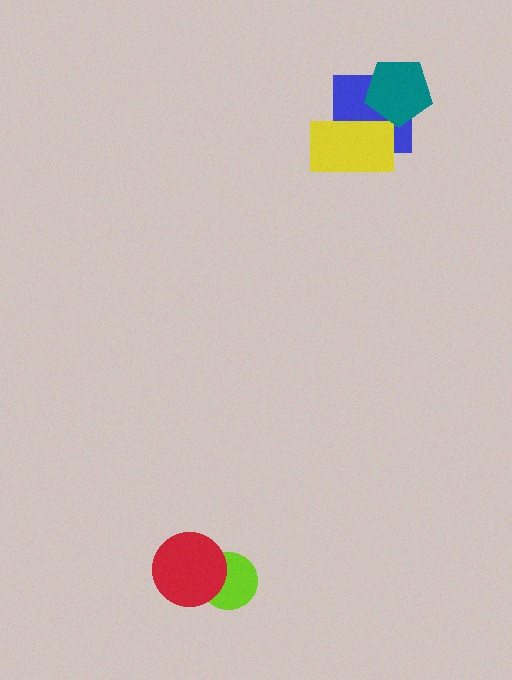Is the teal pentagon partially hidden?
No, no other shape covers it.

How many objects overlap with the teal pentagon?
1 object overlaps with the teal pentagon.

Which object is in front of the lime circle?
The red circle is in front of the lime circle.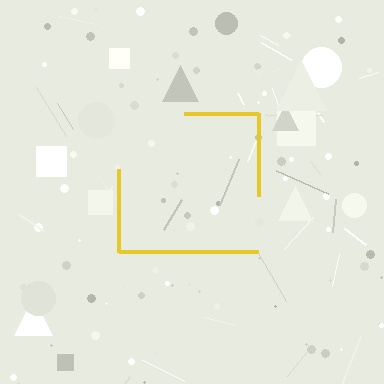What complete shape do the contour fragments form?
The contour fragments form a square.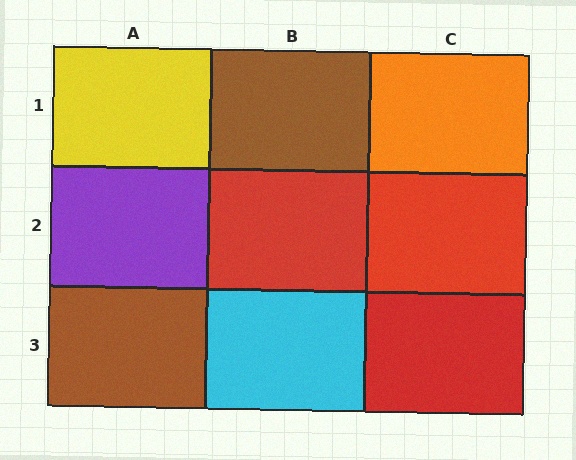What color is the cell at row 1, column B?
Brown.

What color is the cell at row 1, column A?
Yellow.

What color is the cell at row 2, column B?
Red.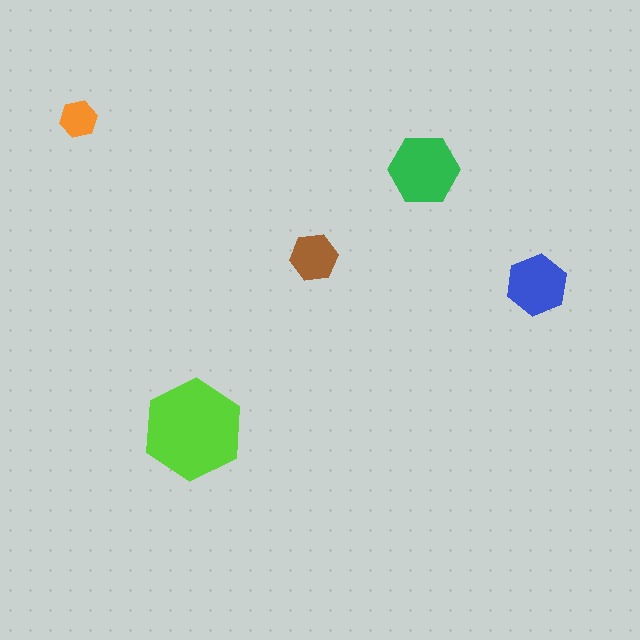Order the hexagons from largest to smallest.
the lime one, the green one, the blue one, the brown one, the orange one.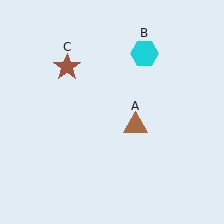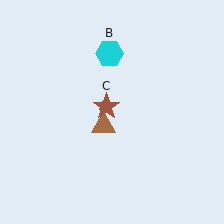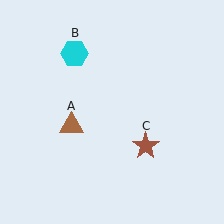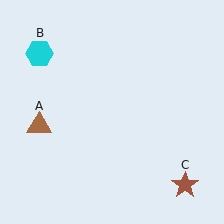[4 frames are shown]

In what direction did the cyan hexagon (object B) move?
The cyan hexagon (object B) moved left.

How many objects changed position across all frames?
3 objects changed position: brown triangle (object A), cyan hexagon (object B), brown star (object C).